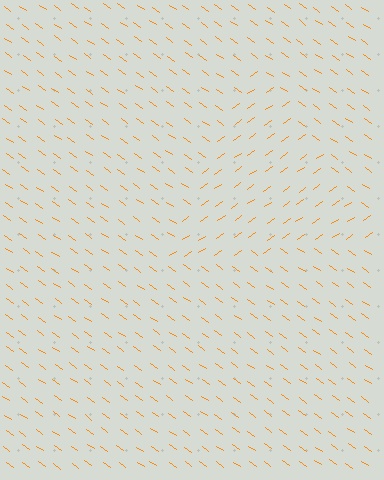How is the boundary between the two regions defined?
The boundary is defined purely by a change in line orientation (approximately 70 degrees difference). All lines are the same color and thickness.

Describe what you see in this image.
The image is filled with small orange line segments. A triangle region in the image has lines oriented differently from the surrounding lines, creating a visible texture boundary.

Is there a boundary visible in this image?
Yes, there is a texture boundary formed by a change in line orientation.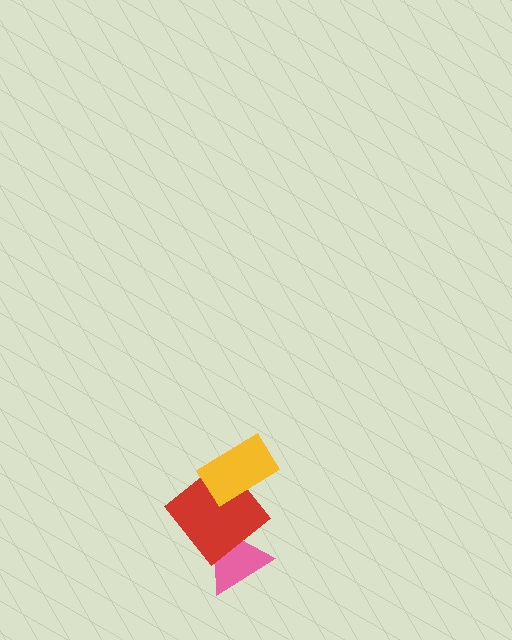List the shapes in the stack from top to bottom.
From top to bottom: the yellow rectangle, the red diamond, the pink triangle.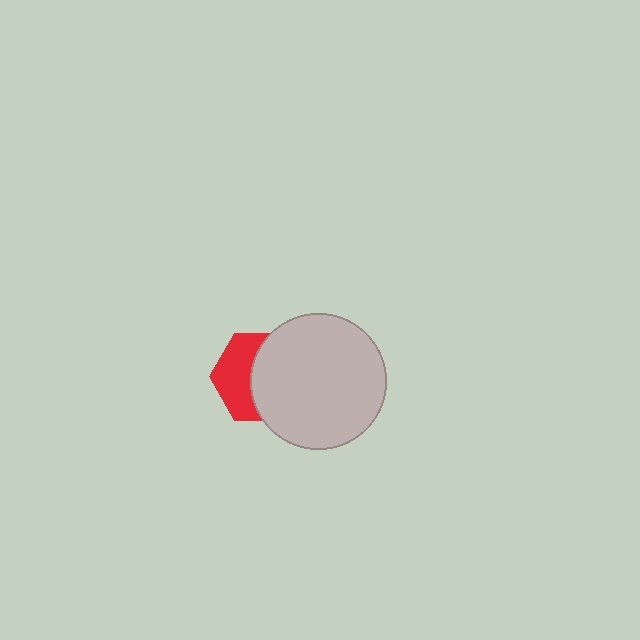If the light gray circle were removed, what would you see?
You would see the complete red hexagon.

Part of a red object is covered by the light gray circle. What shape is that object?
It is a hexagon.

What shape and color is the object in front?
The object in front is a light gray circle.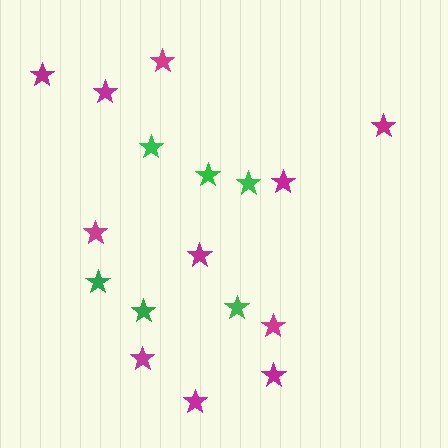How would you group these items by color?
There are 2 groups: one group of magenta stars (11) and one group of green stars (6).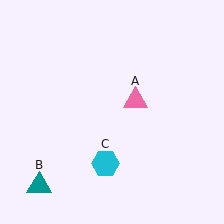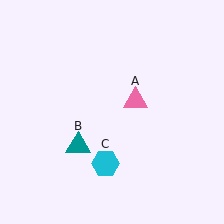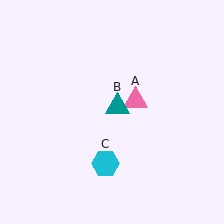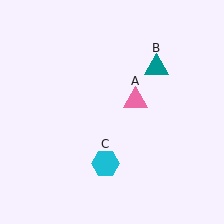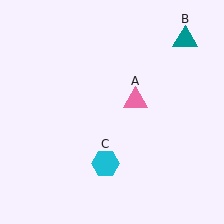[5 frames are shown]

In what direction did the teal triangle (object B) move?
The teal triangle (object B) moved up and to the right.